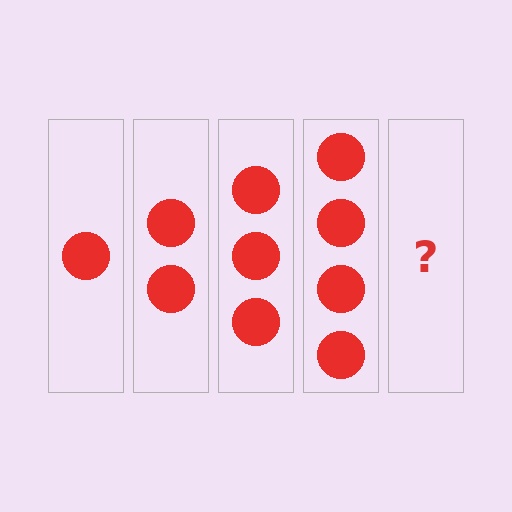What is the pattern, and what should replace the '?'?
The pattern is that each step adds one more circle. The '?' should be 5 circles.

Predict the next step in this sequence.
The next step is 5 circles.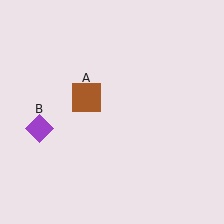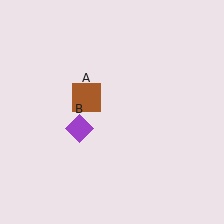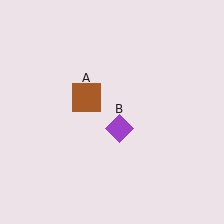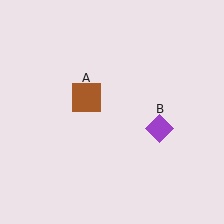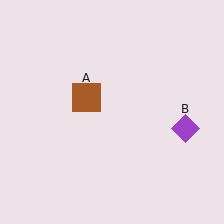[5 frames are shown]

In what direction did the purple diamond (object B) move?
The purple diamond (object B) moved right.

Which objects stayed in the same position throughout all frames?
Brown square (object A) remained stationary.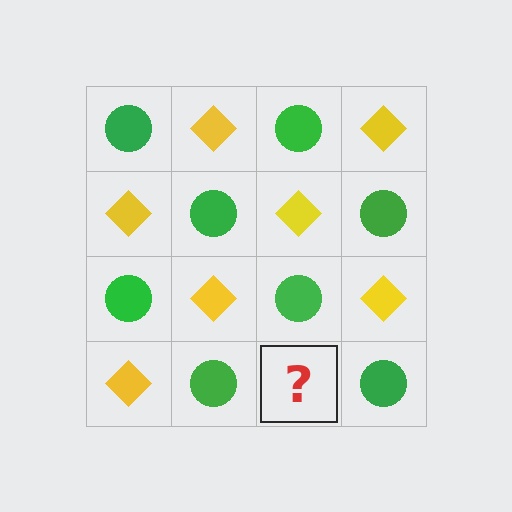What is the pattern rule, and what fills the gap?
The rule is that it alternates green circle and yellow diamond in a checkerboard pattern. The gap should be filled with a yellow diamond.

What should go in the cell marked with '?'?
The missing cell should contain a yellow diamond.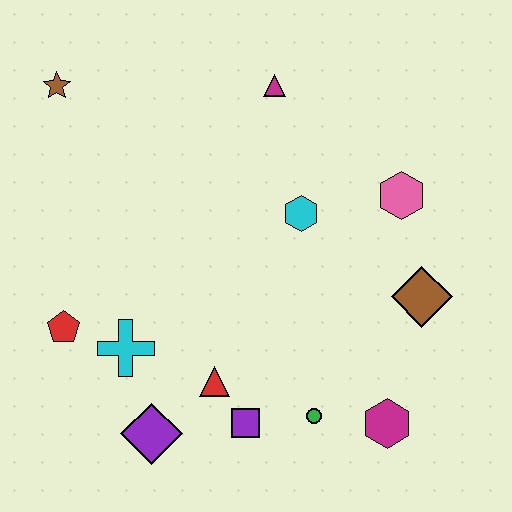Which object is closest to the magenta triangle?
The cyan hexagon is closest to the magenta triangle.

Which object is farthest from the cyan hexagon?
The brown star is farthest from the cyan hexagon.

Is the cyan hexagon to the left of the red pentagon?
No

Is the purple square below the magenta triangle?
Yes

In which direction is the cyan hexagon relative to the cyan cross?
The cyan hexagon is to the right of the cyan cross.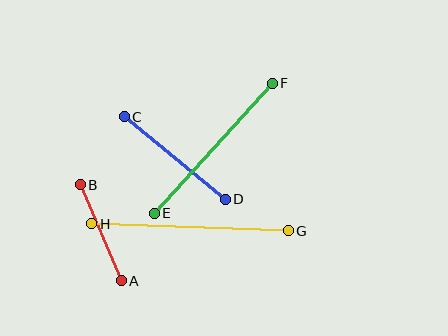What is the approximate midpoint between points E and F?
The midpoint is at approximately (213, 148) pixels.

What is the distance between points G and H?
The distance is approximately 197 pixels.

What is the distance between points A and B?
The distance is approximately 104 pixels.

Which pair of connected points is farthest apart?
Points G and H are farthest apart.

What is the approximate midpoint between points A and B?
The midpoint is at approximately (101, 233) pixels.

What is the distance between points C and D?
The distance is approximately 130 pixels.